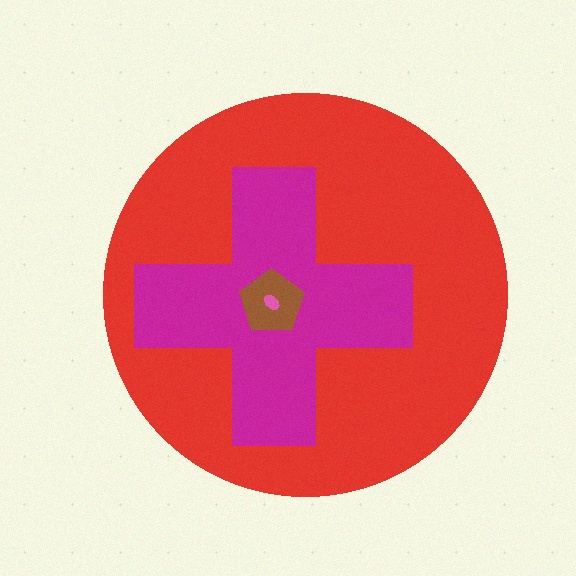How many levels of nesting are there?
4.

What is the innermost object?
The pink ellipse.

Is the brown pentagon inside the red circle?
Yes.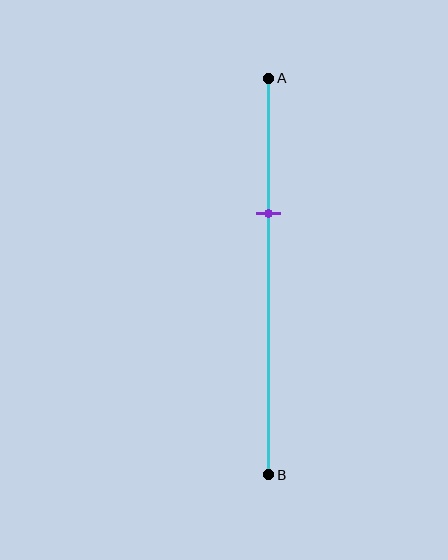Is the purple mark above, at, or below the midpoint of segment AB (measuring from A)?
The purple mark is above the midpoint of segment AB.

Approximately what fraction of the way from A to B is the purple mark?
The purple mark is approximately 35% of the way from A to B.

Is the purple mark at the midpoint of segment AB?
No, the mark is at about 35% from A, not at the 50% midpoint.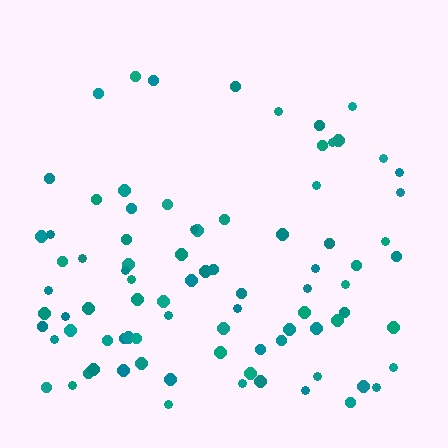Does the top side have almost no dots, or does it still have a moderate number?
Still a moderate number, just noticeably fewer than the bottom.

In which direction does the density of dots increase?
From top to bottom, with the bottom side densest.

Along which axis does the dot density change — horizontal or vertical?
Vertical.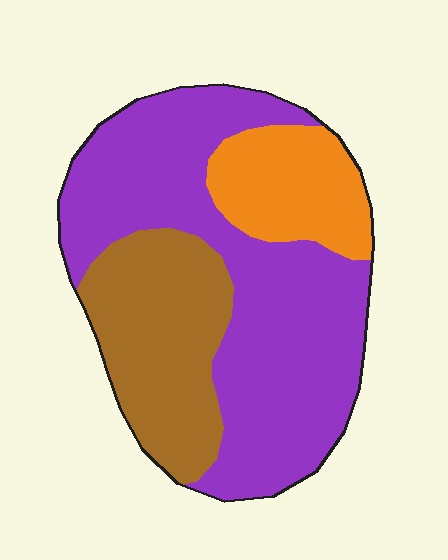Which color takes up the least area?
Orange, at roughly 15%.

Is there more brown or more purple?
Purple.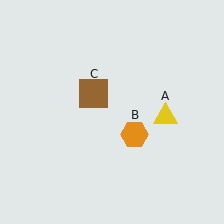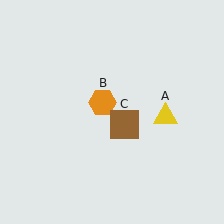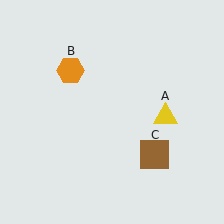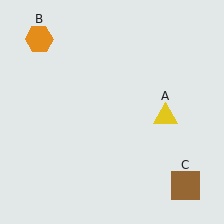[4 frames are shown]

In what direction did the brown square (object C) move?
The brown square (object C) moved down and to the right.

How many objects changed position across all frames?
2 objects changed position: orange hexagon (object B), brown square (object C).